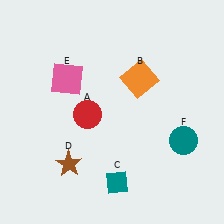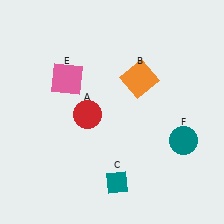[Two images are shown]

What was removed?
The brown star (D) was removed in Image 2.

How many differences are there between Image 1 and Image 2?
There is 1 difference between the two images.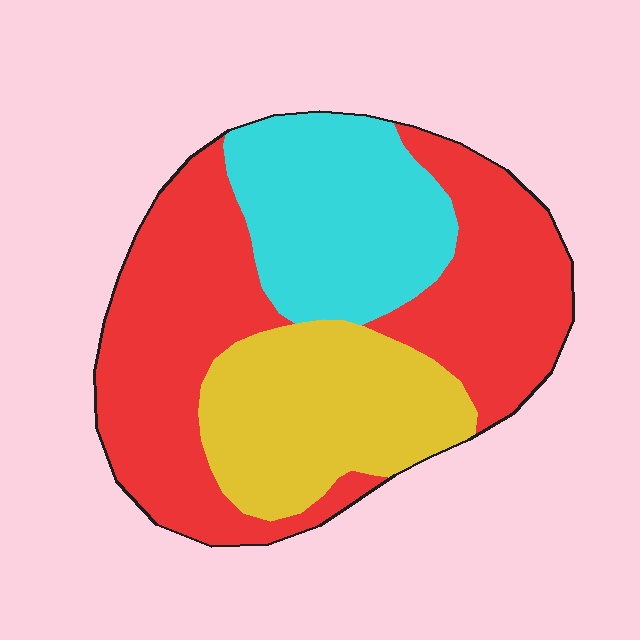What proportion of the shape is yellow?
Yellow covers 25% of the shape.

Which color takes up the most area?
Red, at roughly 50%.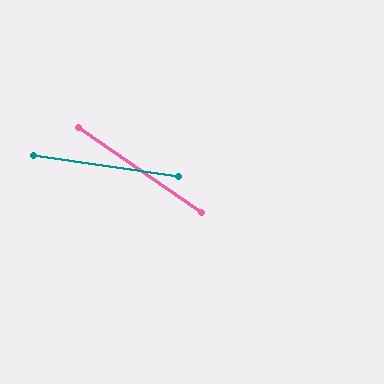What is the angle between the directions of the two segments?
Approximately 26 degrees.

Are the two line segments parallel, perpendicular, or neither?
Neither parallel nor perpendicular — they differ by about 26°.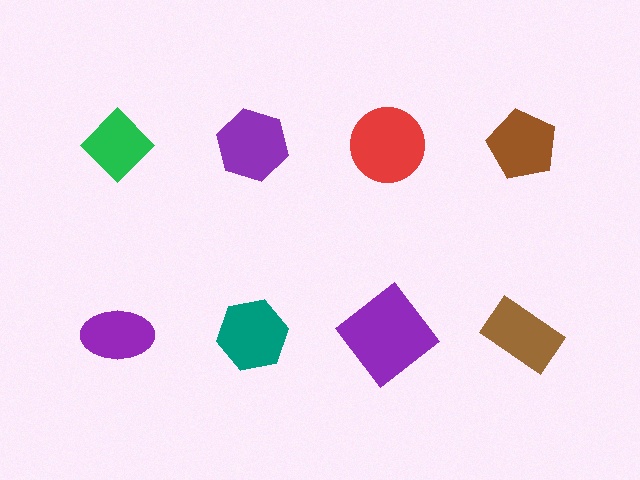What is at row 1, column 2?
A purple hexagon.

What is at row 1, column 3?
A red circle.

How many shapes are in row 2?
4 shapes.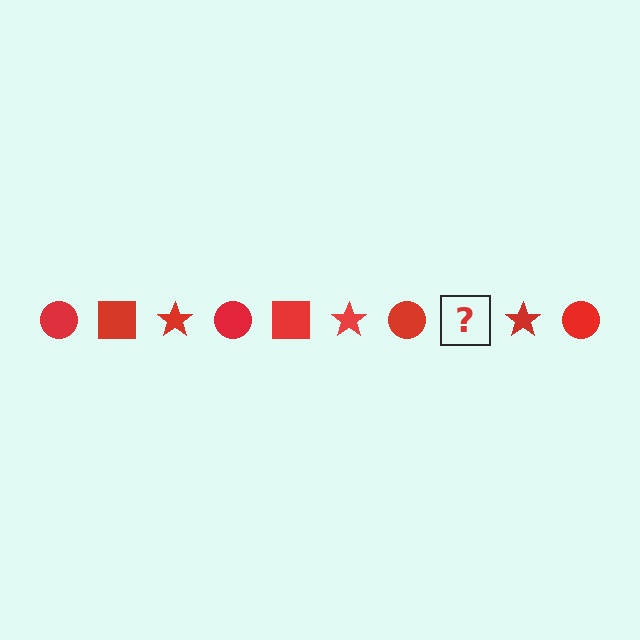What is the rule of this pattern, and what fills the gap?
The rule is that the pattern cycles through circle, square, star shapes in red. The gap should be filled with a red square.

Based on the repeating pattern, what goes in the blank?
The blank should be a red square.